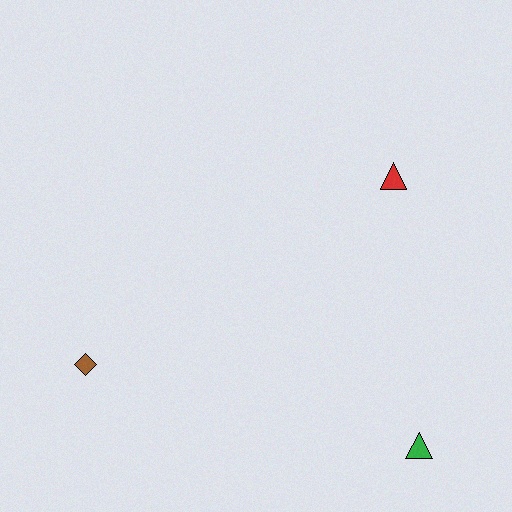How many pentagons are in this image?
There are no pentagons.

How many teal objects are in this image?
There are no teal objects.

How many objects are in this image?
There are 3 objects.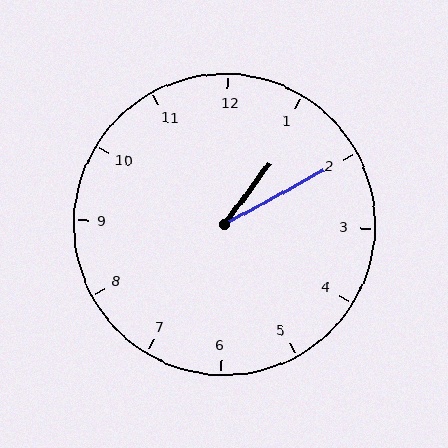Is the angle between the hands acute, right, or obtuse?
It is acute.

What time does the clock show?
1:10.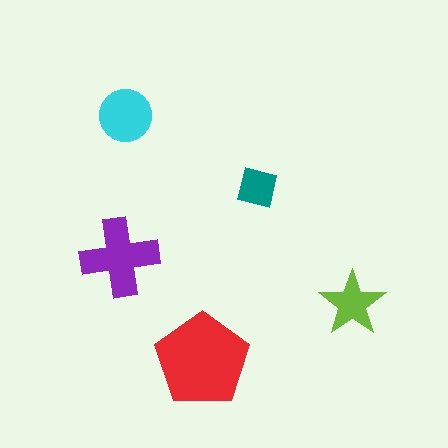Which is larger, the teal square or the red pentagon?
The red pentagon.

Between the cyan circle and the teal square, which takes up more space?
The cyan circle.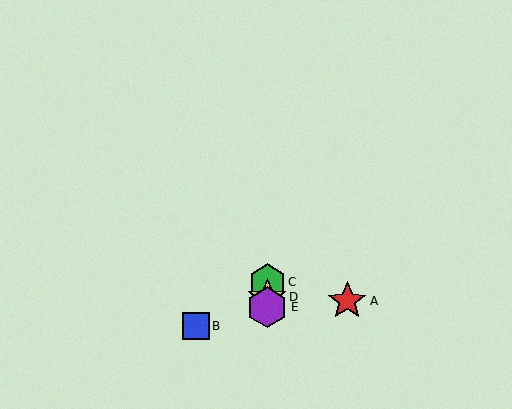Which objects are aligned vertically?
Objects C, D, E are aligned vertically.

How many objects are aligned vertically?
3 objects (C, D, E) are aligned vertically.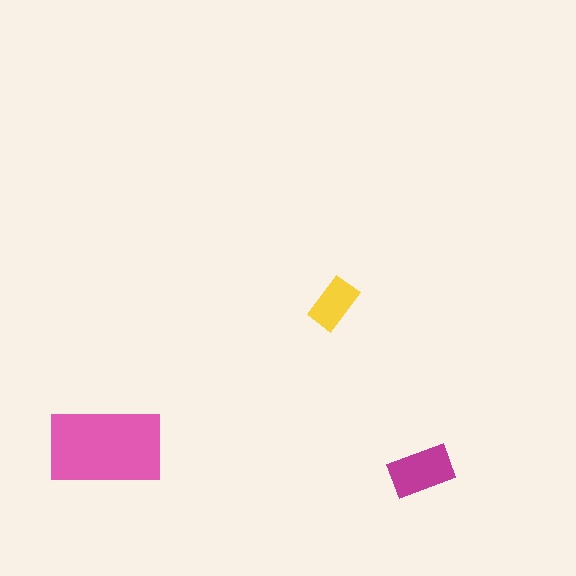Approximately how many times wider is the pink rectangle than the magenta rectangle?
About 2 times wider.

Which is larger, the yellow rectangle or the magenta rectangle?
The magenta one.